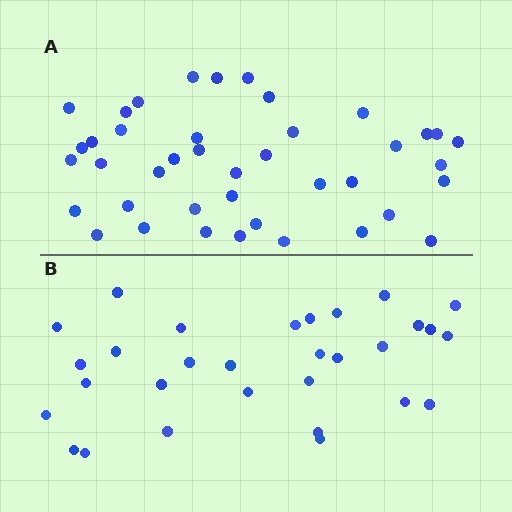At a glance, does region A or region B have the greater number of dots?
Region A (the top region) has more dots.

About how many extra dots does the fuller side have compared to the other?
Region A has roughly 12 or so more dots than region B.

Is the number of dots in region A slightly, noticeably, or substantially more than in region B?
Region A has noticeably more, but not dramatically so. The ratio is roughly 1.4 to 1.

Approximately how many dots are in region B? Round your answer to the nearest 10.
About 30 dots.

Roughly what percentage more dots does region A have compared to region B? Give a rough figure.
About 35% more.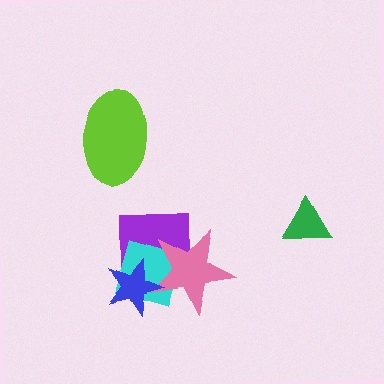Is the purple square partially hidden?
Yes, it is partially covered by another shape.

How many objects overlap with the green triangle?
0 objects overlap with the green triangle.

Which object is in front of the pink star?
The blue star is in front of the pink star.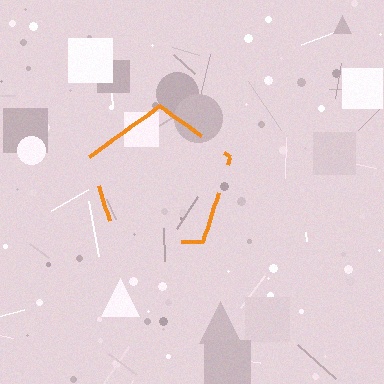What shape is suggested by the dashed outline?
The dashed outline suggests a pentagon.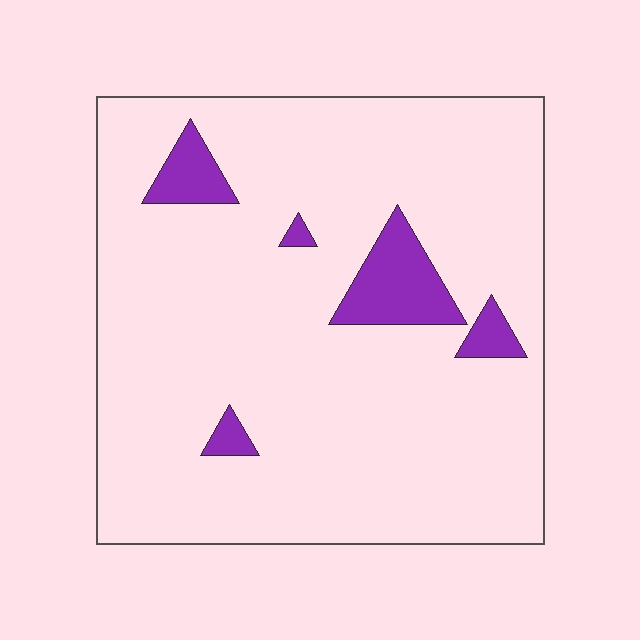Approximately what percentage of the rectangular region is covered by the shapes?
Approximately 10%.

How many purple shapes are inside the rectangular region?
5.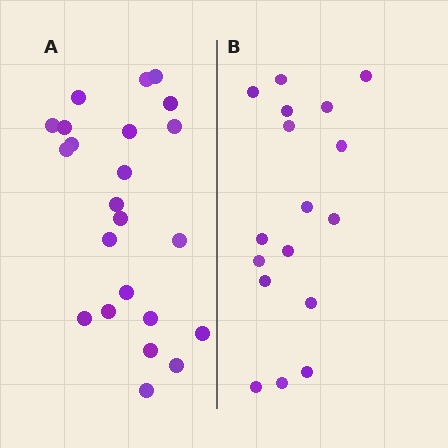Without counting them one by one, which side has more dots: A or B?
Region A (the left region) has more dots.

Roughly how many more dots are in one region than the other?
Region A has about 6 more dots than region B.